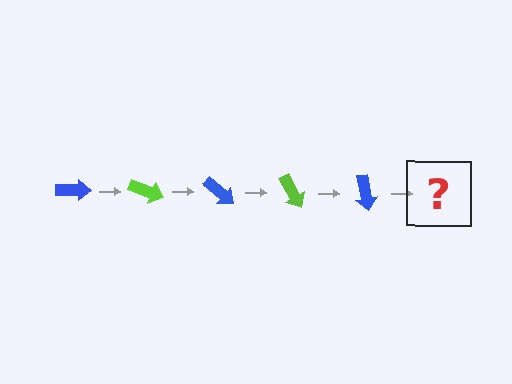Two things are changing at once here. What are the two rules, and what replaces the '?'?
The two rules are that it rotates 20 degrees each step and the color cycles through blue and lime. The '?' should be a lime arrow, rotated 100 degrees from the start.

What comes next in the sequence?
The next element should be a lime arrow, rotated 100 degrees from the start.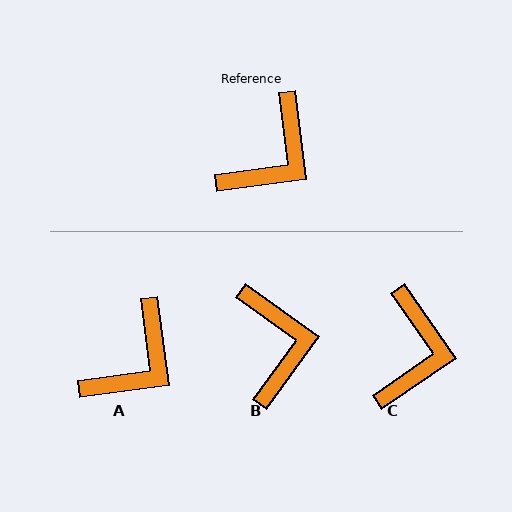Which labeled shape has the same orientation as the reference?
A.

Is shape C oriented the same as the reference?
No, it is off by about 27 degrees.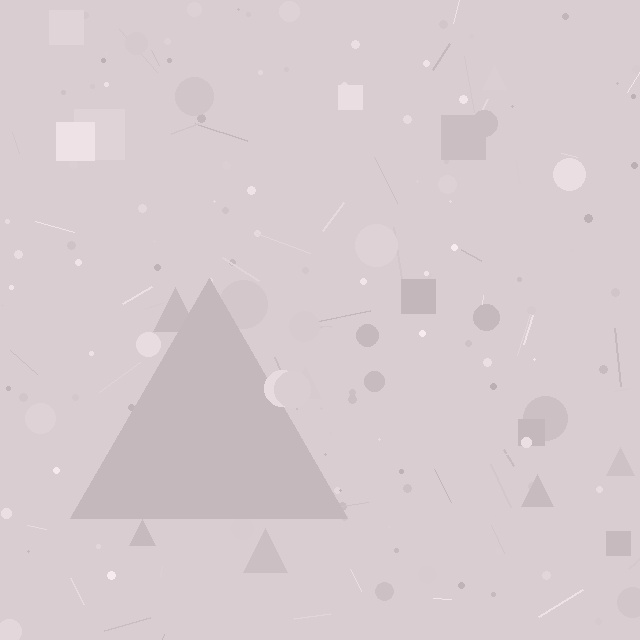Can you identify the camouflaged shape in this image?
The camouflaged shape is a triangle.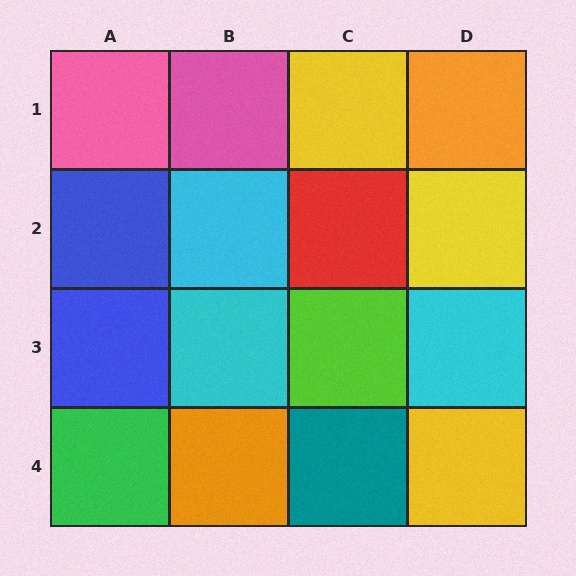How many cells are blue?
2 cells are blue.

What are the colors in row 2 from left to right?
Blue, cyan, red, yellow.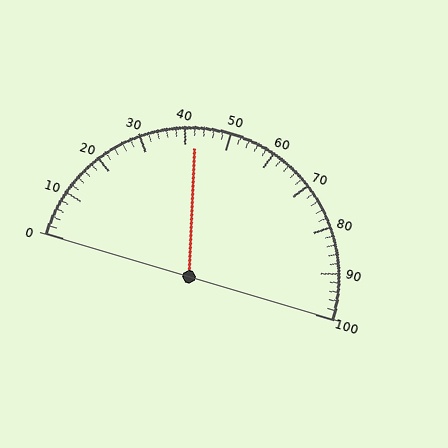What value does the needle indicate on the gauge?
The needle indicates approximately 42.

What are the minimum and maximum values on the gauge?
The gauge ranges from 0 to 100.